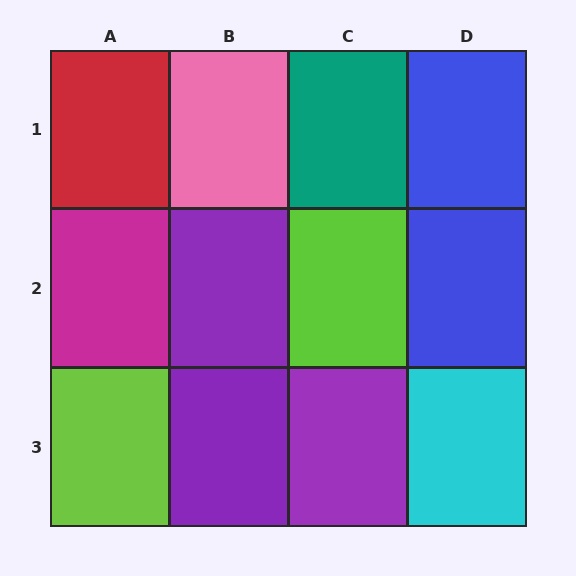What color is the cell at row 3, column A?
Lime.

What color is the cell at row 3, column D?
Cyan.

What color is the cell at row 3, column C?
Purple.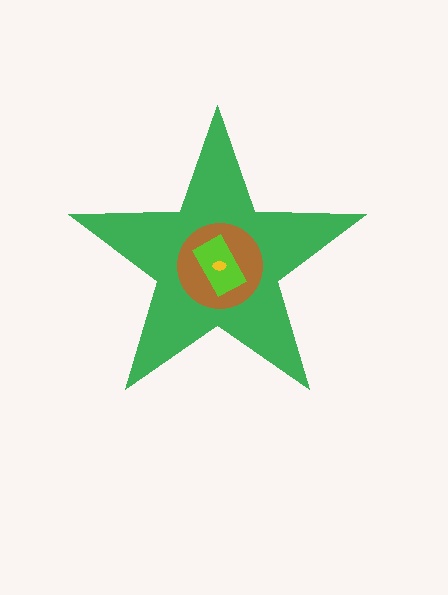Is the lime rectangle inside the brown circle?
Yes.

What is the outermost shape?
The green star.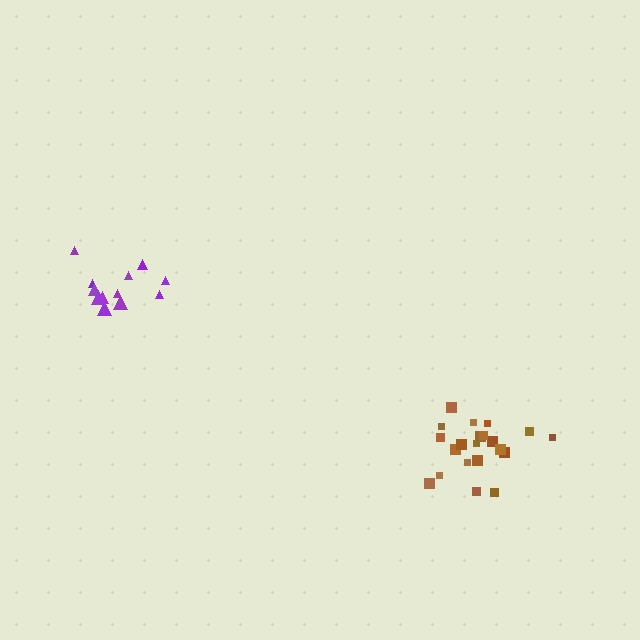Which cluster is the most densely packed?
Brown.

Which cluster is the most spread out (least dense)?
Purple.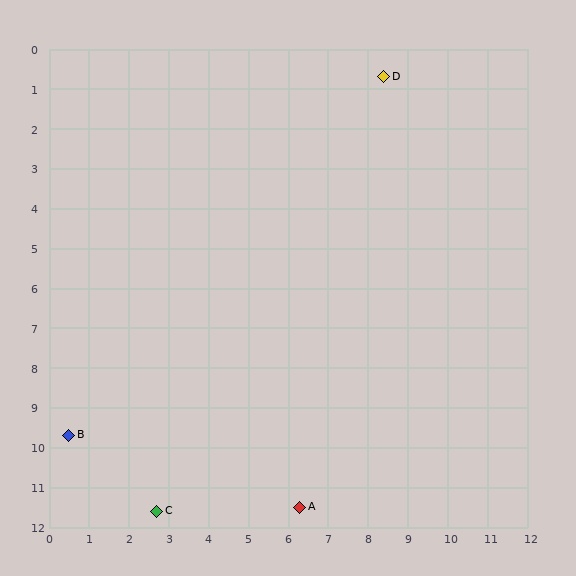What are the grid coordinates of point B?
Point B is at approximately (0.5, 9.7).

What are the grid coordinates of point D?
Point D is at approximately (8.4, 0.7).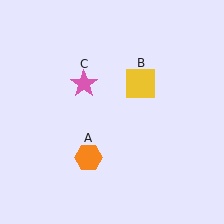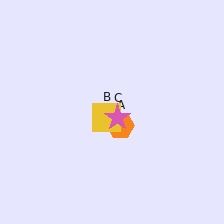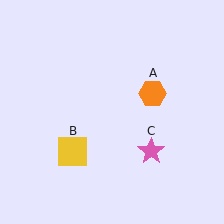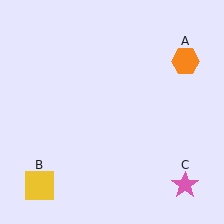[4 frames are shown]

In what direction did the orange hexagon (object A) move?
The orange hexagon (object A) moved up and to the right.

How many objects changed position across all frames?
3 objects changed position: orange hexagon (object A), yellow square (object B), pink star (object C).